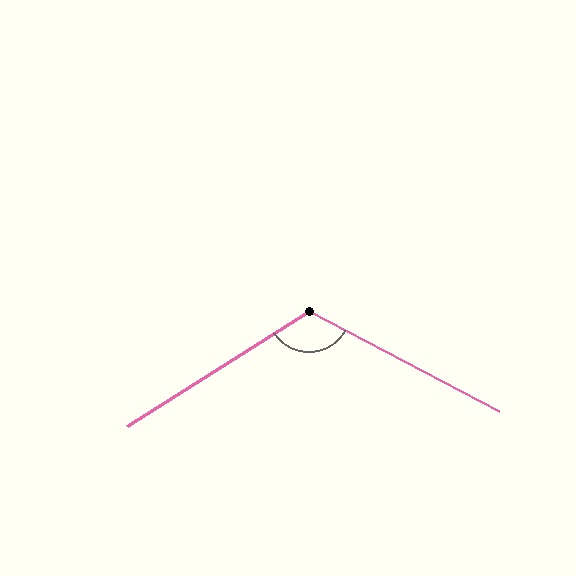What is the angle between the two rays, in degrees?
Approximately 120 degrees.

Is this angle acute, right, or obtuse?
It is obtuse.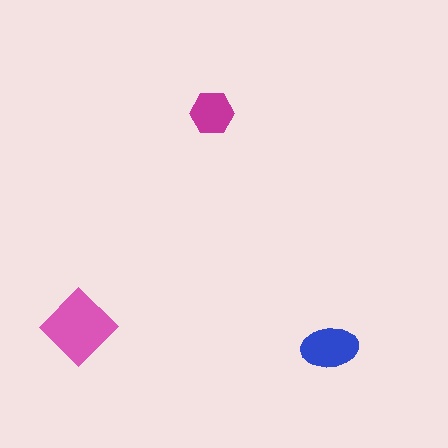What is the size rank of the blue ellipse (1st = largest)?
2nd.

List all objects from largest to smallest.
The pink diamond, the blue ellipse, the magenta hexagon.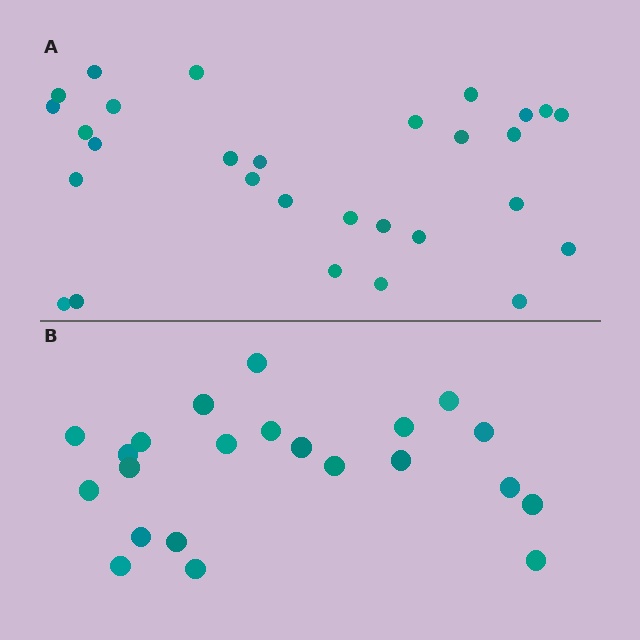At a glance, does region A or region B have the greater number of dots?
Region A (the top region) has more dots.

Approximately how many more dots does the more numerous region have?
Region A has roughly 8 or so more dots than region B.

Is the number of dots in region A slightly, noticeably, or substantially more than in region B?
Region A has noticeably more, but not dramatically so. The ratio is roughly 1.3 to 1.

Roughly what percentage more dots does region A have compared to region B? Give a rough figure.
About 30% more.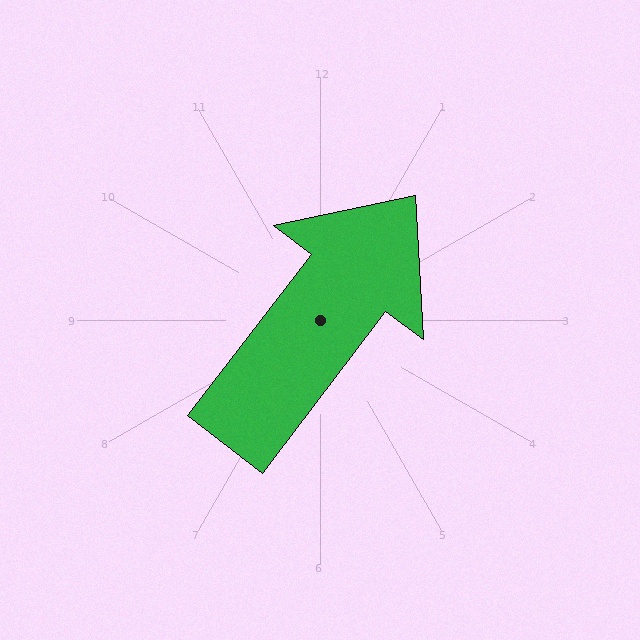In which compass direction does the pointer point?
Northeast.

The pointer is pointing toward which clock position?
Roughly 1 o'clock.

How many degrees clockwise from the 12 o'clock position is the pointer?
Approximately 37 degrees.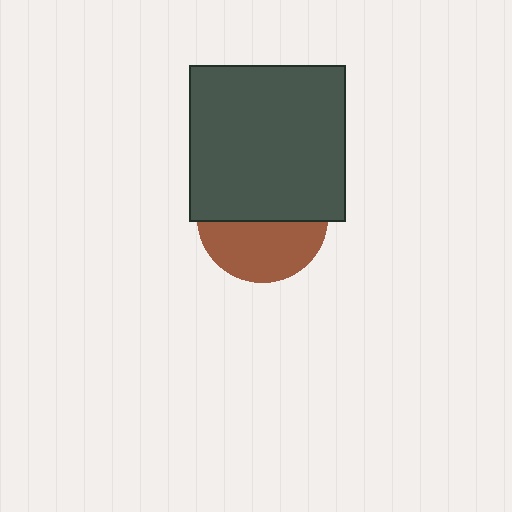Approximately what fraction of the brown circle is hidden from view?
Roughly 54% of the brown circle is hidden behind the dark gray square.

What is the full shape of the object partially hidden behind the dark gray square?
The partially hidden object is a brown circle.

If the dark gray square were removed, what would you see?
You would see the complete brown circle.